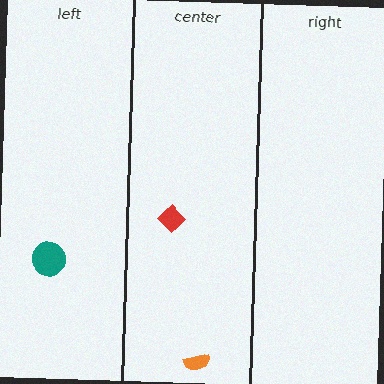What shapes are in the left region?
The teal circle.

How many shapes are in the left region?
1.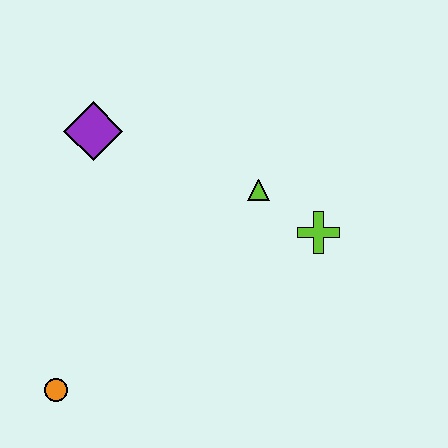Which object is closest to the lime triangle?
The lime cross is closest to the lime triangle.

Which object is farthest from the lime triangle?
The orange circle is farthest from the lime triangle.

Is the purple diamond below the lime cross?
No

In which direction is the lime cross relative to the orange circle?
The lime cross is to the right of the orange circle.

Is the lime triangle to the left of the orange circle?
No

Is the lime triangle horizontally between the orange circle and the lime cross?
Yes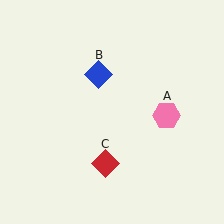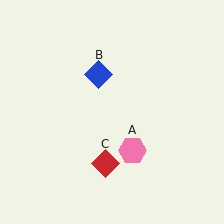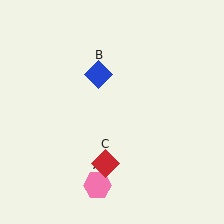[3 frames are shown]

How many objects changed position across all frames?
1 object changed position: pink hexagon (object A).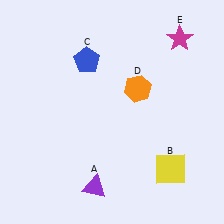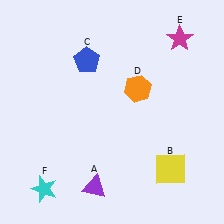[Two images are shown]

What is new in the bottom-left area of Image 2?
A cyan star (F) was added in the bottom-left area of Image 2.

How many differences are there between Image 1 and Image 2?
There is 1 difference between the two images.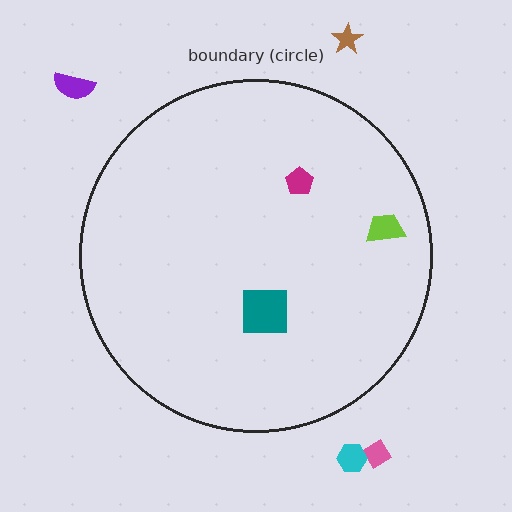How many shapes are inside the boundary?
3 inside, 4 outside.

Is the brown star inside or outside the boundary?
Outside.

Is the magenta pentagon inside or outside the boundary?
Inside.